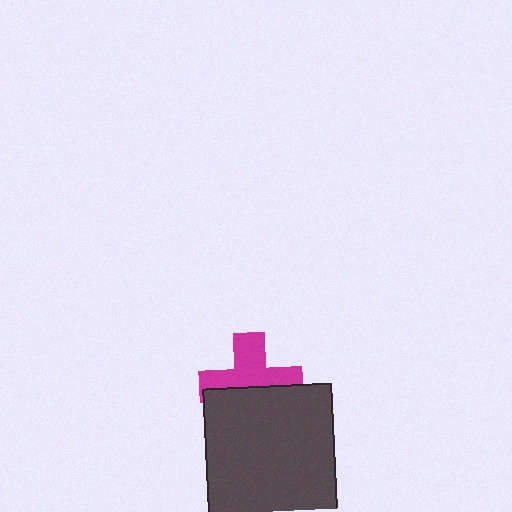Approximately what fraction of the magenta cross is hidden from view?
Roughly 46% of the magenta cross is hidden behind the dark gray rectangle.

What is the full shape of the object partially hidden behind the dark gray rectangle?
The partially hidden object is a magenta cross.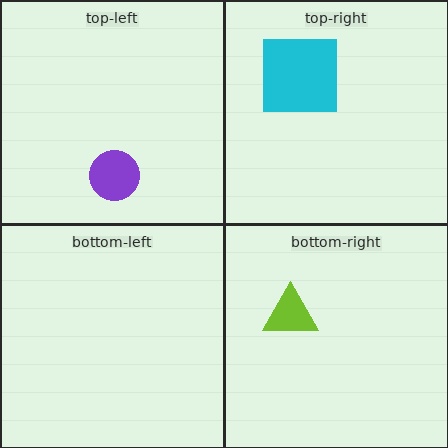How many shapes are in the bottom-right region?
1.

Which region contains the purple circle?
The top-left region.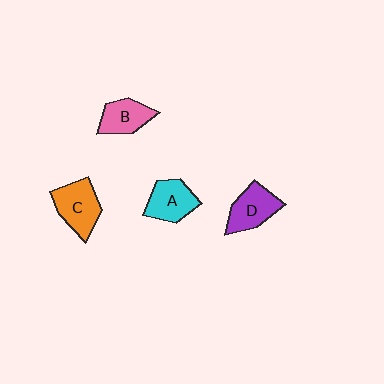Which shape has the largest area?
Shape C (orange).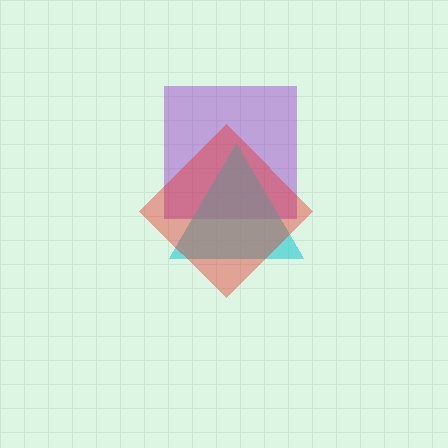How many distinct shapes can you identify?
There are 3 distinct shapes: a purple square, a cyan triangle, a red diamond.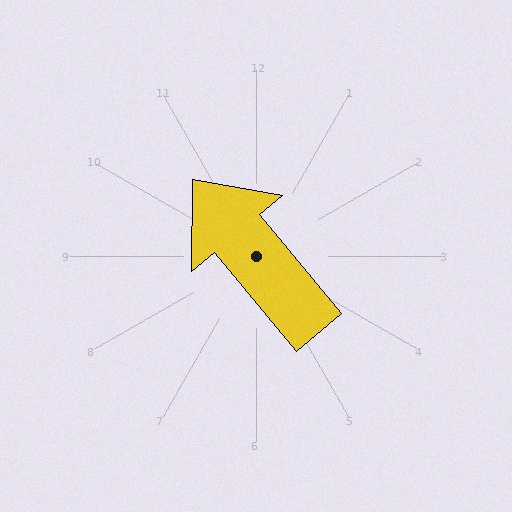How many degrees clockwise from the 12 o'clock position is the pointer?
Approximately 320 degrees.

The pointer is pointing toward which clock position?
Roughly 11 o'clock.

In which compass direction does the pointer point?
Northwest.